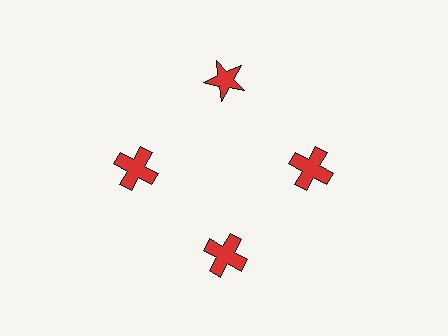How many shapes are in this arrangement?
There are 4 shapes arranged in a ring pattern.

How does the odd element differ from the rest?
It has a different shape: star instead of cross.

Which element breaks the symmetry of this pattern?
The red star at roughly the 12 o'clock position breaks the symmetry. All other shapes are red crosses.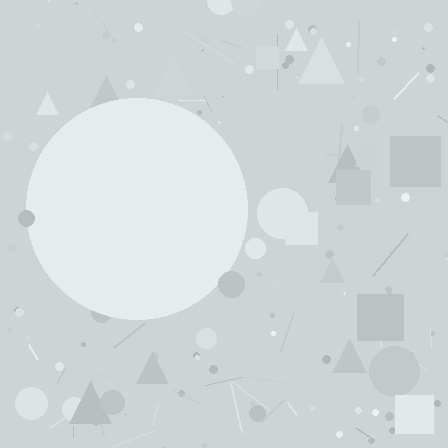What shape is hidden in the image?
A circle is hidden in the image.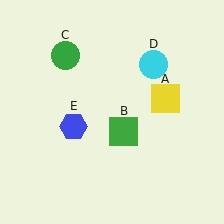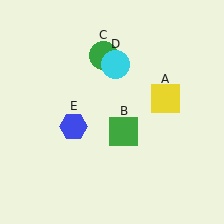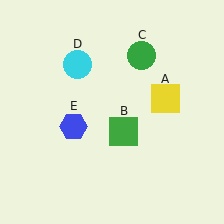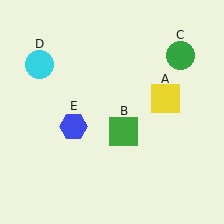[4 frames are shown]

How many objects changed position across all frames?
2 objects changed position: green circle (object C), cyan circle (object D).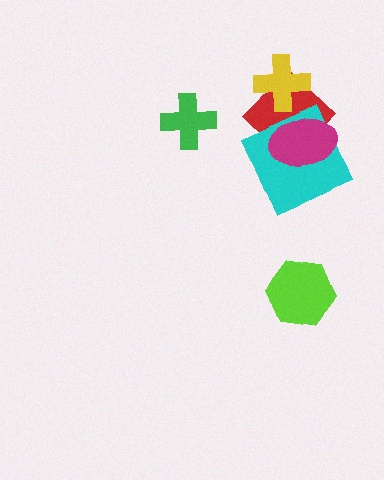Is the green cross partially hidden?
No, no other shape covers it.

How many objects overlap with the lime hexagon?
0 objects overlap with the lime hexagon.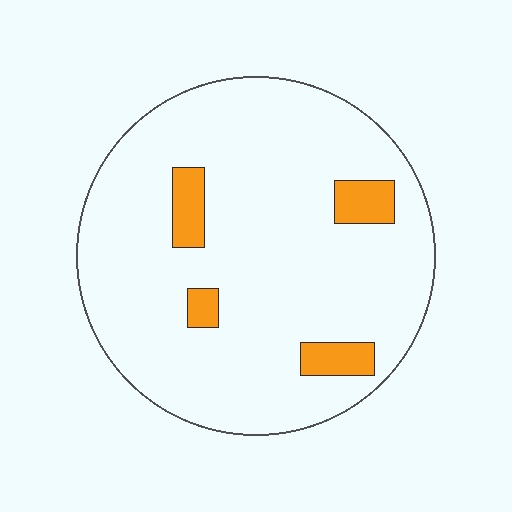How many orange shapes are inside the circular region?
4.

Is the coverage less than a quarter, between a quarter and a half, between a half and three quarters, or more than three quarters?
Less than a quarter.